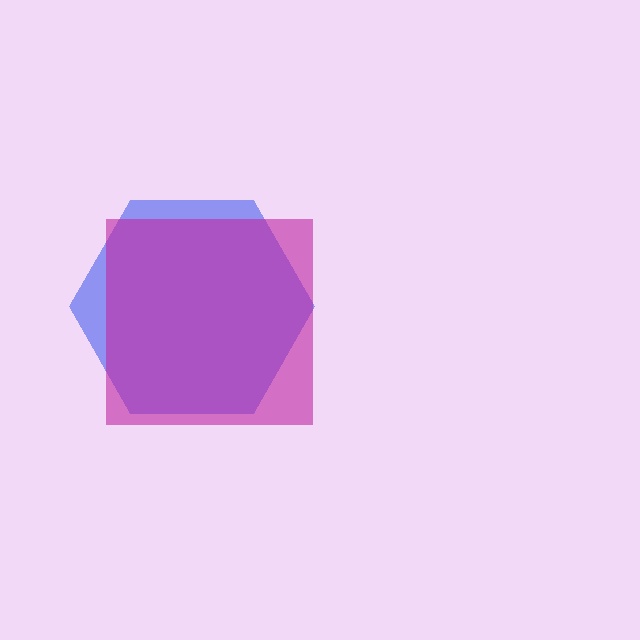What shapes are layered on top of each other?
The layered shapes are: a blue hexagon, a magenta square.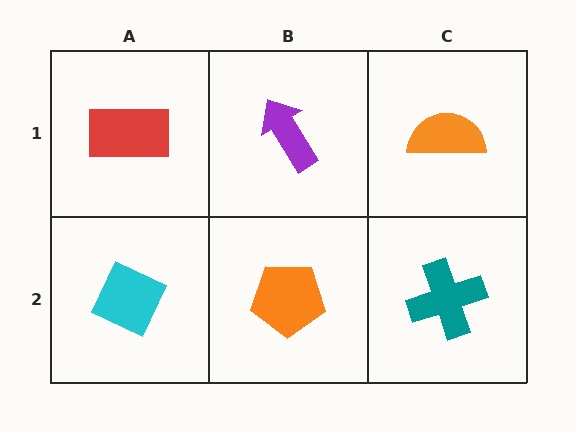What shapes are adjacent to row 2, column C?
An orange semicircle (row 1, column C), an orange pentagon (row 2, column B).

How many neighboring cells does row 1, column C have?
2.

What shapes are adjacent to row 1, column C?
A teal cross (row 2, column C), a purple arrow (row 1, column B).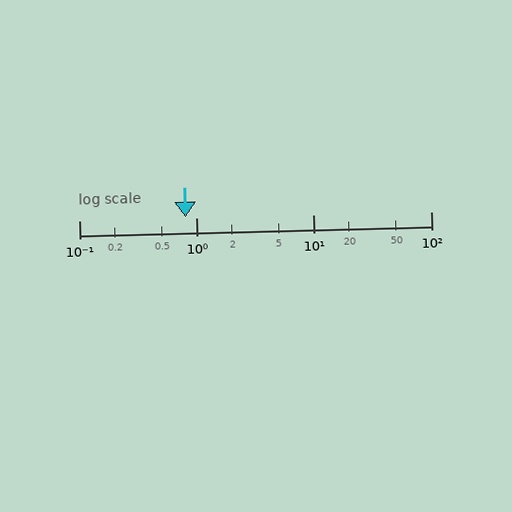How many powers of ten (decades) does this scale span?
The scale spans 3 decades, from 0.1 to 100.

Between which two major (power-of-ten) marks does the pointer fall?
The pointer is between 0.1 and 1.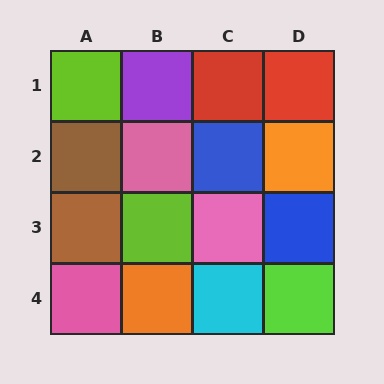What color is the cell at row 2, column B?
Pink.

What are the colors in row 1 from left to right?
Lime, purple, red, red.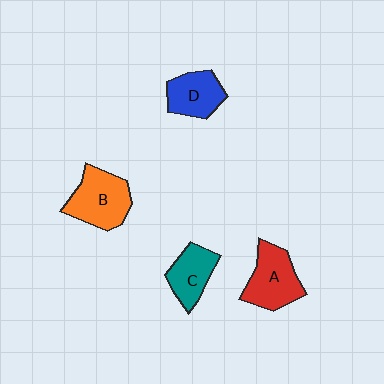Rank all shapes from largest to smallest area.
From largest to smallest: B (orange), A (red), D (blue), C (teal).